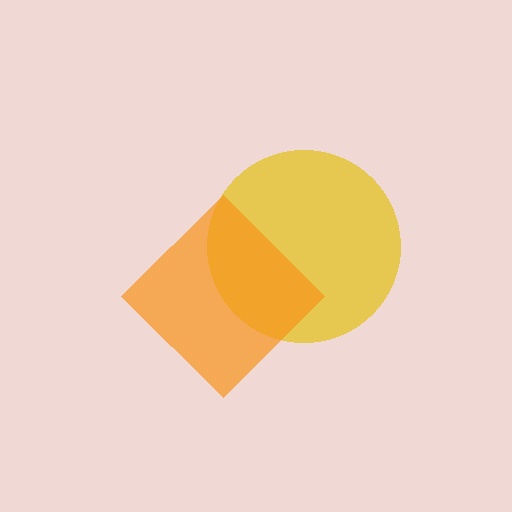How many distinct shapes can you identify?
There are 2 distinct shapes: a yellow circle, an orange diamond.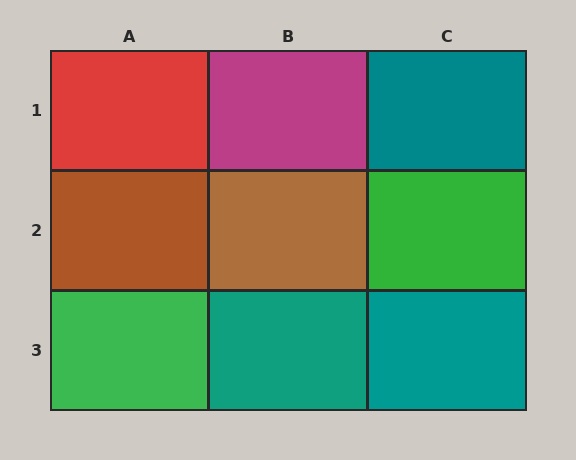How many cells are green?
2 cells are green.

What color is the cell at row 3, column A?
Green.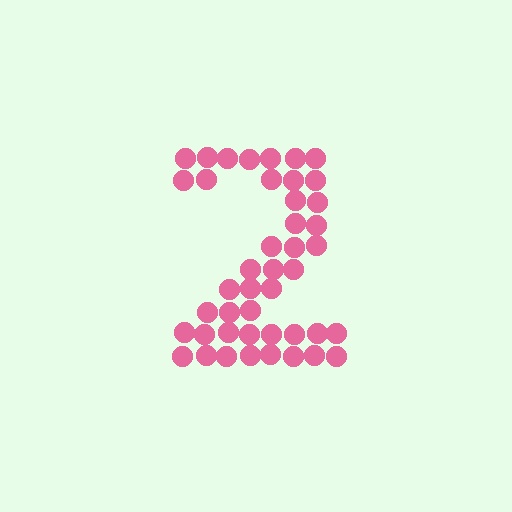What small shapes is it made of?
It is made of small circles.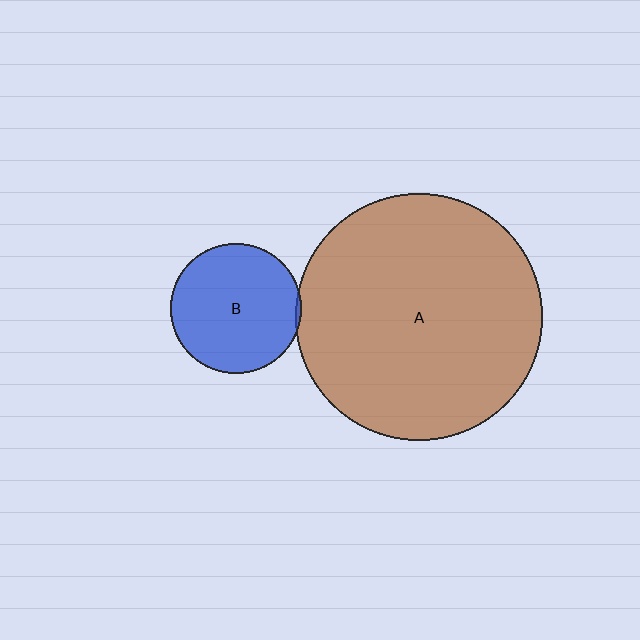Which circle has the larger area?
Circle A (brown).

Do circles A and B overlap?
Yes.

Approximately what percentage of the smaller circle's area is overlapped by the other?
Approximately 5%.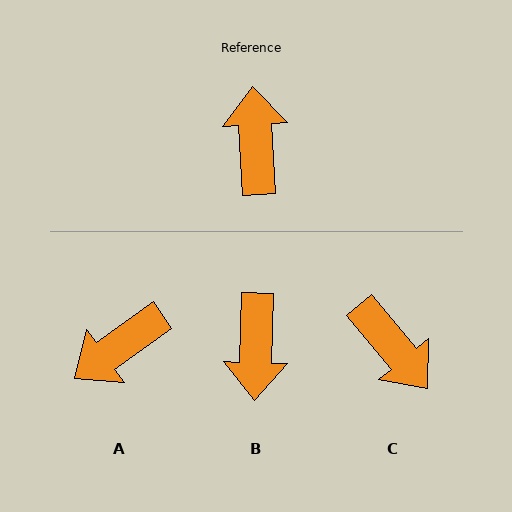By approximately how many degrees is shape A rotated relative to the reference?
Approximately 122 degrees counter-clockwise.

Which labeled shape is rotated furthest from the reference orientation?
B, about 175 degrees away.